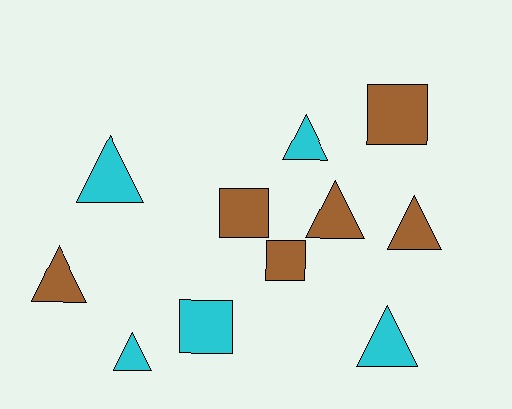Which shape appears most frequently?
Triangle, with 7 objects.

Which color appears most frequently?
Brown, with 6 objects.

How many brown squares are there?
There are 3 brown squares.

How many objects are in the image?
There are 11 objects.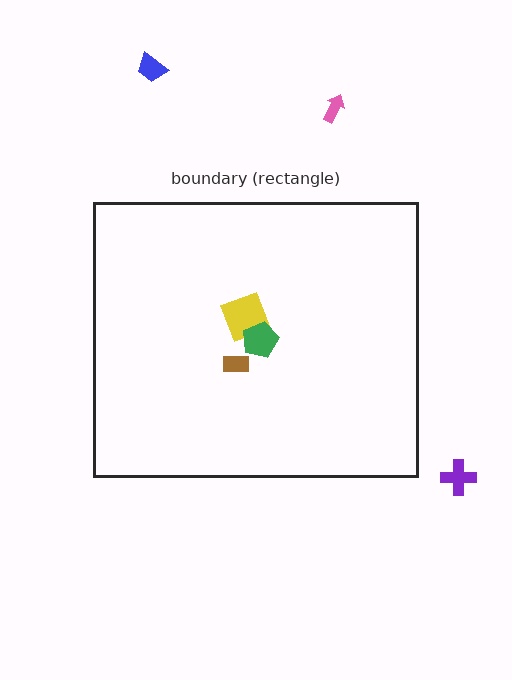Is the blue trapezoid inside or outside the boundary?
Outside.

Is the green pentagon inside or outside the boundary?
Inside.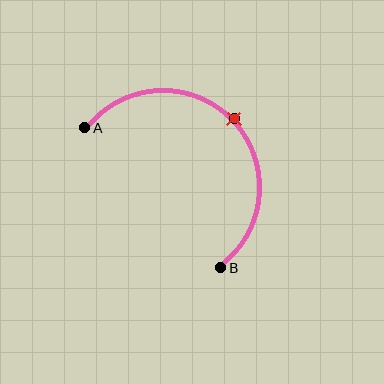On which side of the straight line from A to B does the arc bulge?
The arc bulges above and to the right of the straight line connecting A and B.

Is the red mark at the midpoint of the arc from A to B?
Yes. The red mark lies on the arc at equal arc-length from both A and B — it is the arc midpoint.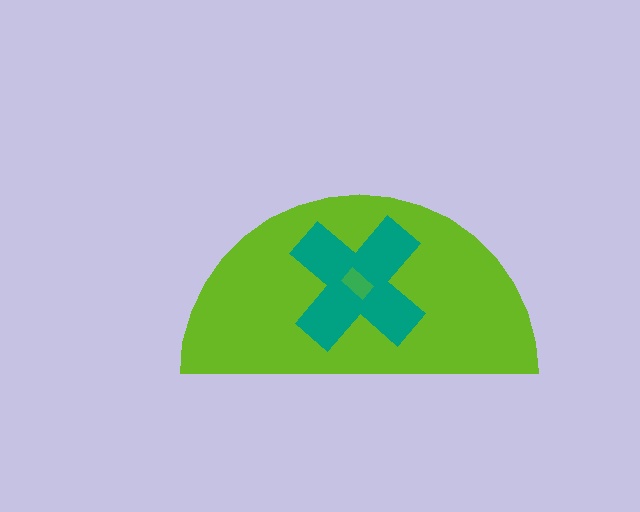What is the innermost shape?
The green rectangle.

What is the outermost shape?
The lime semicircle.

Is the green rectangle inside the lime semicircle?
Yes.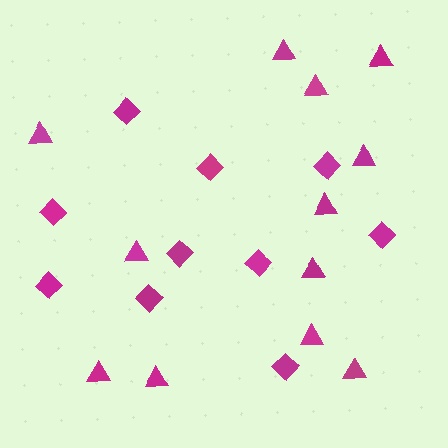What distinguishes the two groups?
There are 2 groups: one group of triangles (12) and one group of diamonds (10).